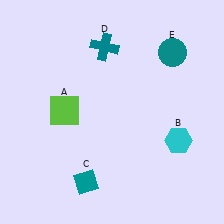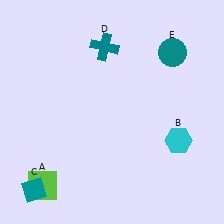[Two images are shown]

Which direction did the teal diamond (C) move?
The teal diamond (C) moved left.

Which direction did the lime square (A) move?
The lime square (A) moved down.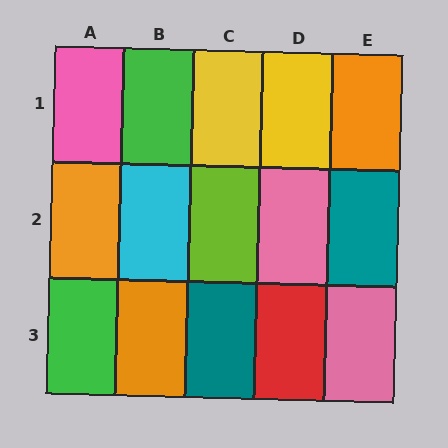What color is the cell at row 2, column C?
Lime.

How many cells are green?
2 cells are green.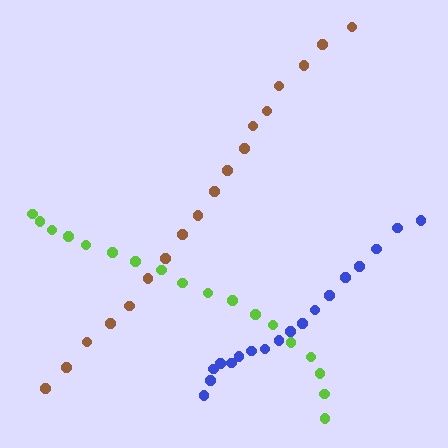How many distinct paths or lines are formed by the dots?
There are 3 distinct paths.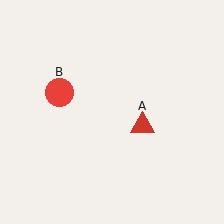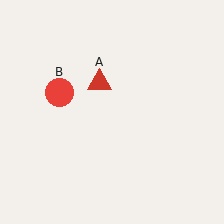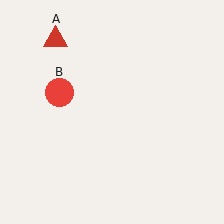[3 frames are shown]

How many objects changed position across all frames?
1 object changed position: red triangle (object A).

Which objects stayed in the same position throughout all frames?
Red circle (object B) remained stationary.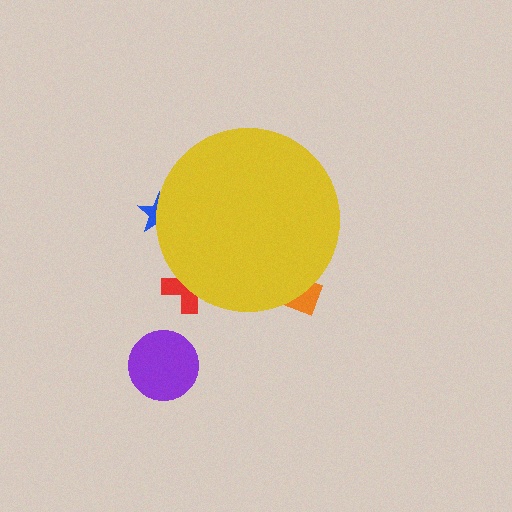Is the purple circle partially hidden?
No, the purple circle is fully visible.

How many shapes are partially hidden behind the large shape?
3 shapes are partially hidden.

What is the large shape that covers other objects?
A yellow circle.